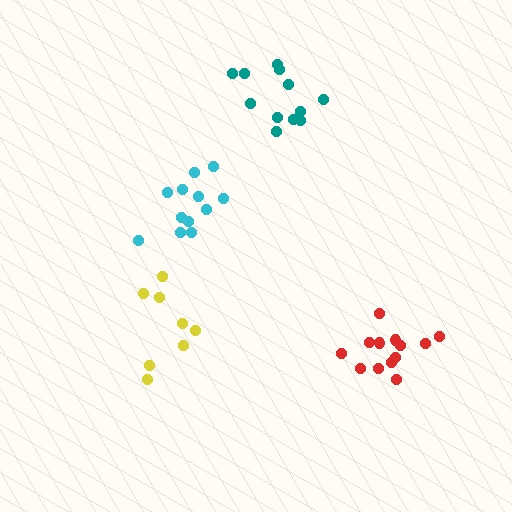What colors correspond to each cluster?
The clusters are colored: yellow, red, teal, cyan.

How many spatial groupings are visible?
There are 4 spatial groupings.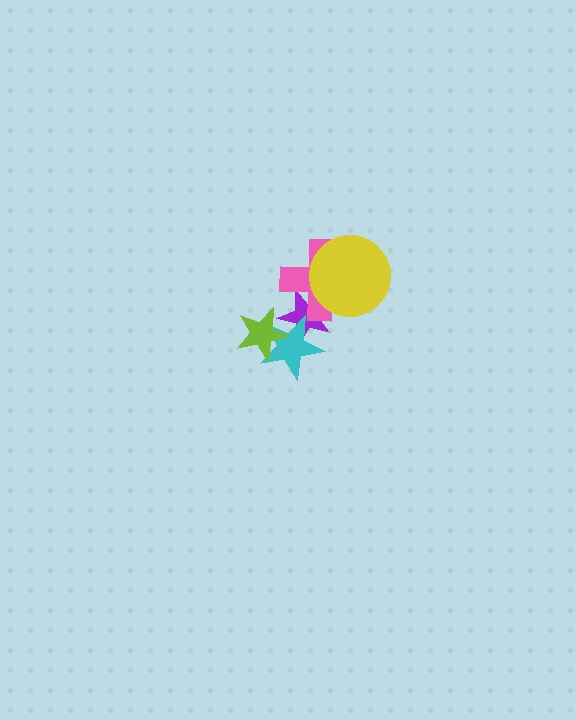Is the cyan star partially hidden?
Yes, it is partially covered by another shape.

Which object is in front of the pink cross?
The yellow circle is in front of the pink cross.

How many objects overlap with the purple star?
4 objects overlap with the purple star.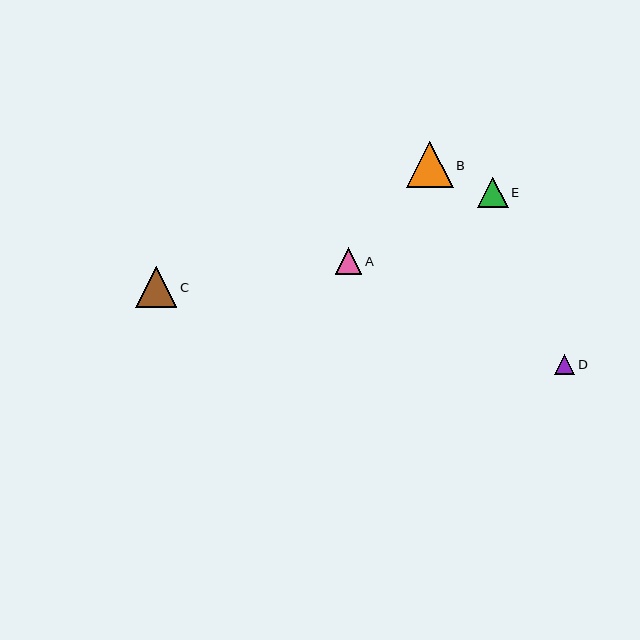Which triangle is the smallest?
Triangle D is the smallest with a size of approximately 20 pixels.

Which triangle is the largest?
Triangle B is the largest with a size of approximately 46 pixels.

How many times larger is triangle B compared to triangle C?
Triangle B is approximately 1.1 times the size of triangle C.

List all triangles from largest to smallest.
From largest to smallest: B, C, E, A, D.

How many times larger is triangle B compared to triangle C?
Triangle B is approximately 1.1 times the size of triangle C.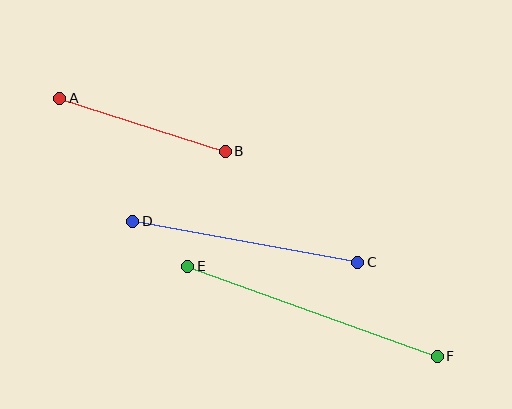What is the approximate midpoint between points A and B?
The midpoint is at approximately (143, 125) pixels.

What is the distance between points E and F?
The distance is approximately 265 pixels.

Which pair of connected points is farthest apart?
Points E and F are farthest apart.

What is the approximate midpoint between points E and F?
The midpoint is at approximately (312, 311) pixels.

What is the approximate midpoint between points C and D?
The midpoint is at approximately (245, 242) pixels.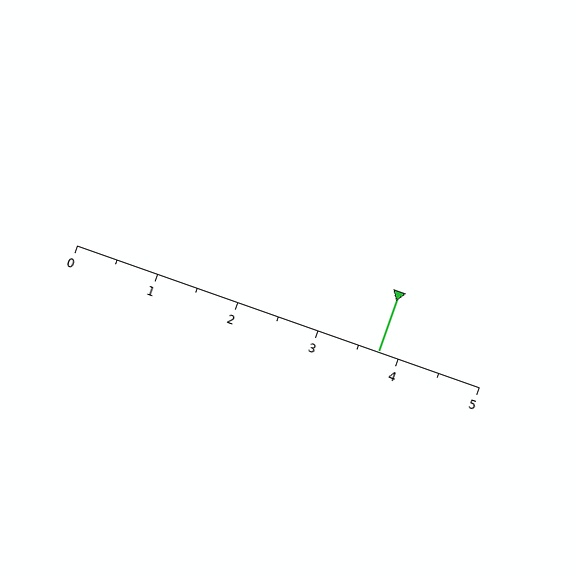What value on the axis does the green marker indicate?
The marker indicates approximately 3.8.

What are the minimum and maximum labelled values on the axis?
The axis runs from 0 to 5.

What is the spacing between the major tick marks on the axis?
The major ticks are spaced 1 apart.